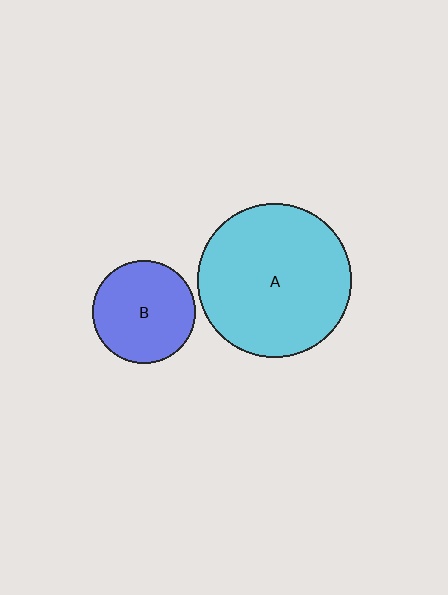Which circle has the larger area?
Circle A (cyan).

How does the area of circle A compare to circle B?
Approximately 2.2 times.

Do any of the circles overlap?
No, none of the circles overlap.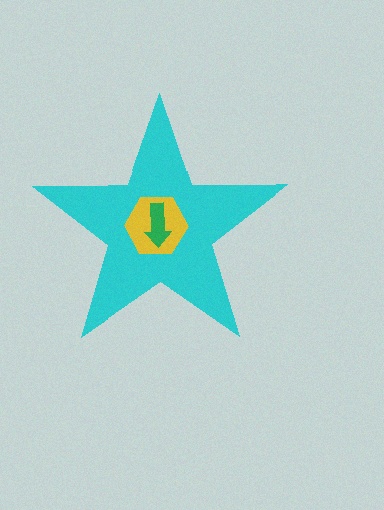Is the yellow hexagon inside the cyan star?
Yes.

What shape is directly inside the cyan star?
The yellow hexagon.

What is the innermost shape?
The green arrow.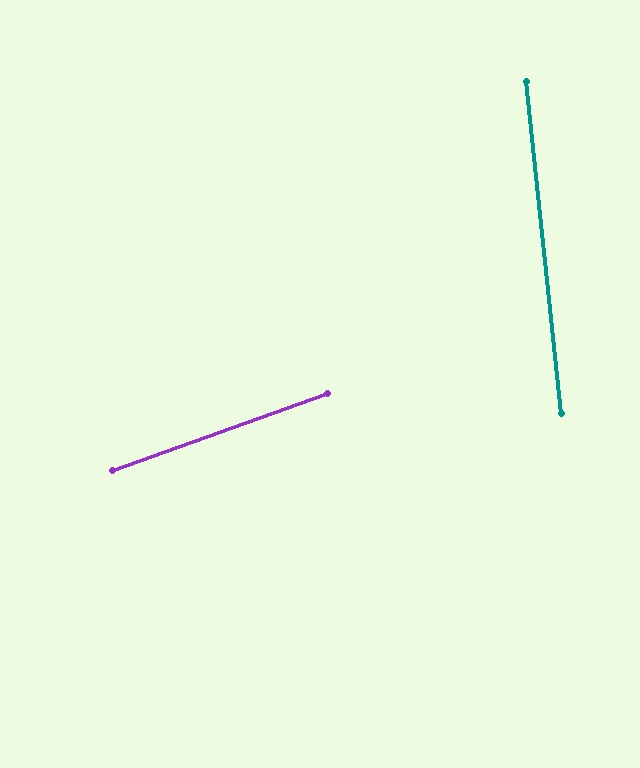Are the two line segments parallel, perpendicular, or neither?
Neither parallel nor perpendicular — they differ by about 76°.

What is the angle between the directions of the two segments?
Approximately 76 degrees.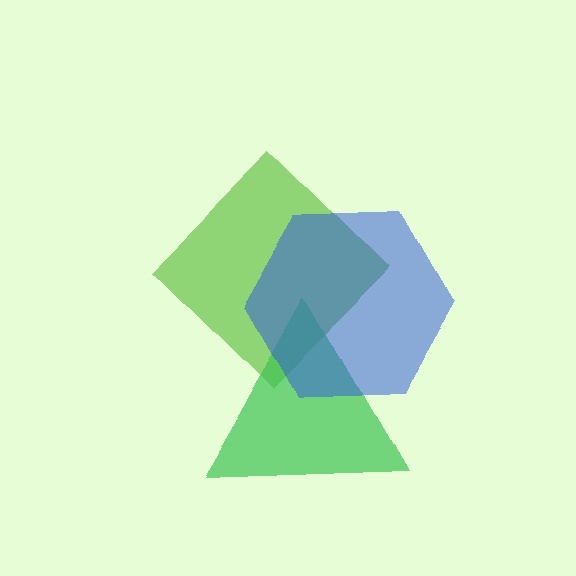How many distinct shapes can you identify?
There are 3 distinct shapes: a lime diamond, a green triangle, a blue hexagon.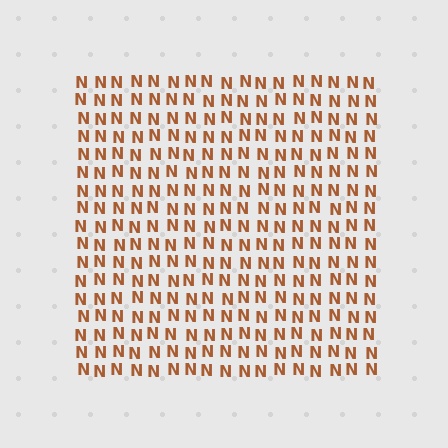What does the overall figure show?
The overall figure shows a square.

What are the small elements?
The small elements are letter N's.